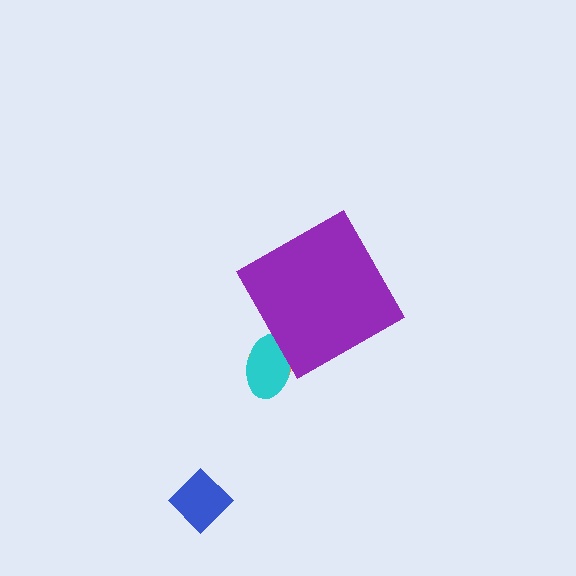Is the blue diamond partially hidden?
No, the blue diamond is fully visible.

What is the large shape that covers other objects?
A purple diamond.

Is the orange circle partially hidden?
Yes, the orange circle is partially hidden behind the purple diamond.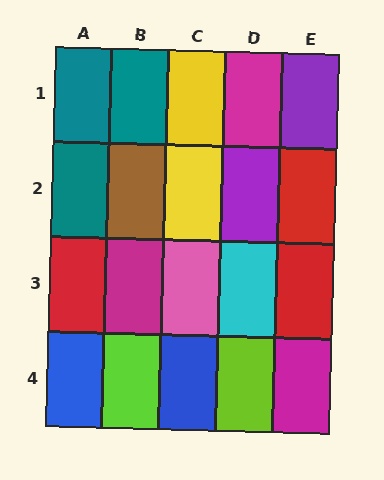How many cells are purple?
2 cells are purple.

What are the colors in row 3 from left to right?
Red, magenta, pink, cyan, red.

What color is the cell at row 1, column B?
Teal.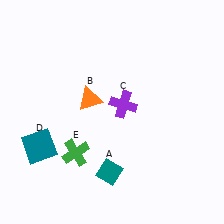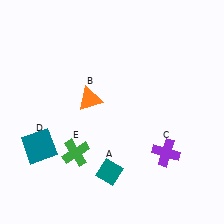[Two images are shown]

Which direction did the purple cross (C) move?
The purple cross (C) moved down.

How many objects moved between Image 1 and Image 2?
1 object moved between the two images.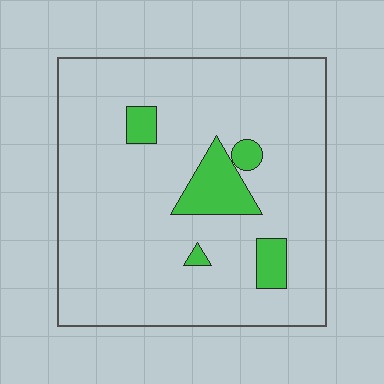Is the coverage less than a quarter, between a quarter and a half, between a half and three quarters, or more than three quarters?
Less than a quarter.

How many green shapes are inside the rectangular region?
5.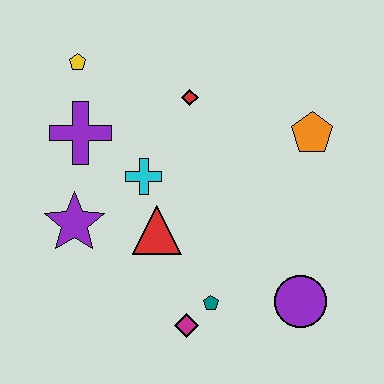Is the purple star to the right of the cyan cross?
No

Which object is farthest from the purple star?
The orange pentagon is farthest from the purple star.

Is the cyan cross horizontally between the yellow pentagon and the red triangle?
Yes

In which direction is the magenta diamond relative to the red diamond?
The magenta diamond is below the red diamond.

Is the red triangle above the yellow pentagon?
No